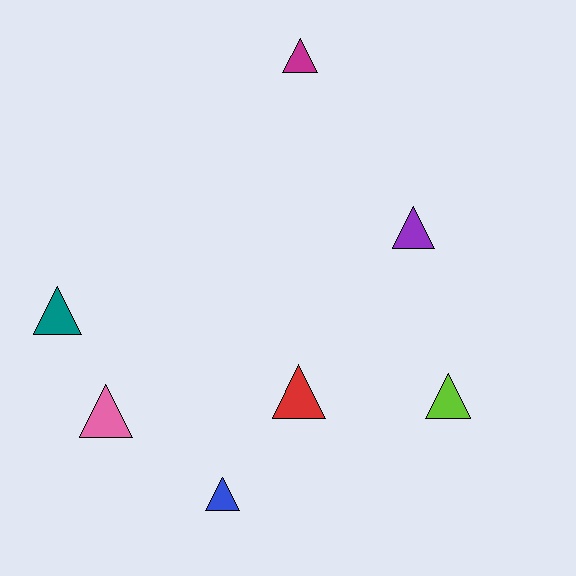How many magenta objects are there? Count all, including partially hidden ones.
There is 1 magenta object.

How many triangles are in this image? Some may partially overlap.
There are 7 triangles.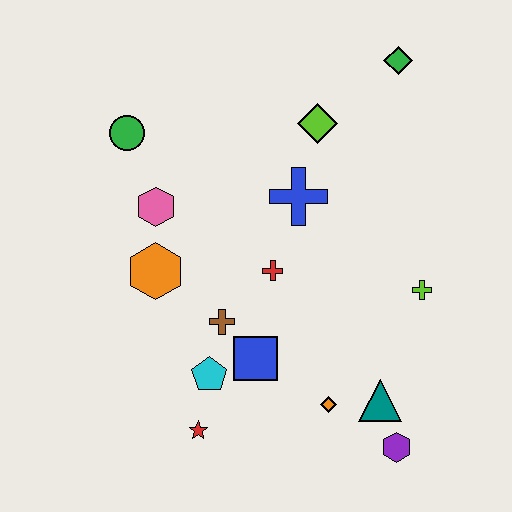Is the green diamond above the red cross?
Yes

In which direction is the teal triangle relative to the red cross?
The teal triangle is below the red cross.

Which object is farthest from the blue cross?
The purple hexagon is farthest from the blue cross.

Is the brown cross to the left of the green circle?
No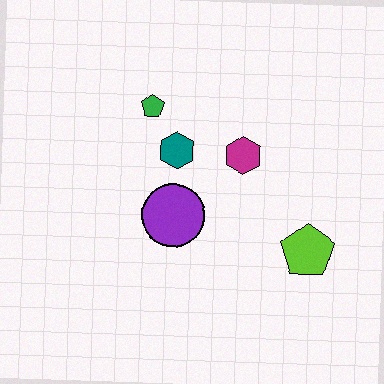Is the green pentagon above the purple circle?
Yes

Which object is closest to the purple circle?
The teal hexagon is closest to the purple circle.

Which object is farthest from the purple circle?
The lime pentagon is farthest from the purple circle.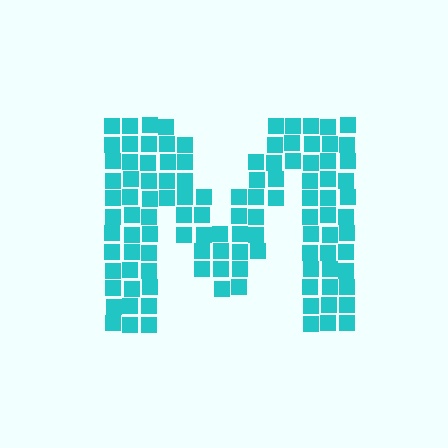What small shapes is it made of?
It is made of small squares.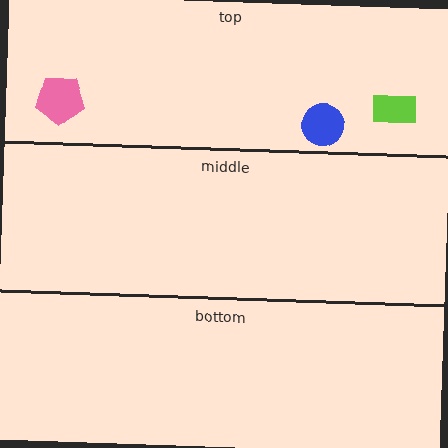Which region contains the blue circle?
The top region.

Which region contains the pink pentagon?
The top region.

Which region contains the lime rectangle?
The top region.